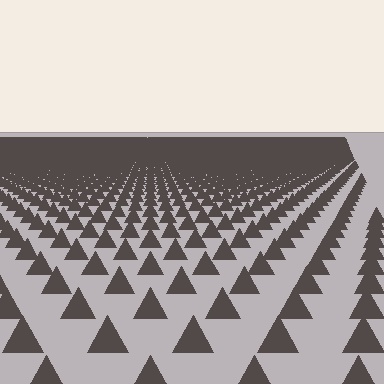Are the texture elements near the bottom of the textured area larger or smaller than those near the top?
Larger. Near the bottom, elements are closer to the viewer and appear at a bigger on-screen size.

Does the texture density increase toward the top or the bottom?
Density increases toward the top.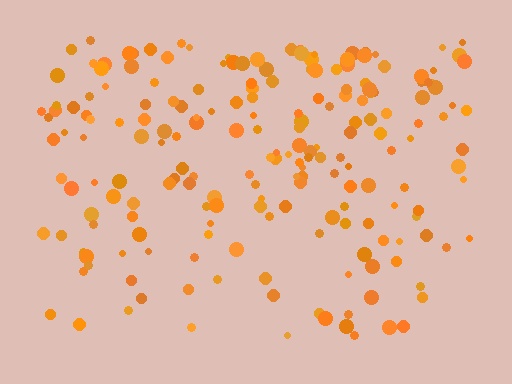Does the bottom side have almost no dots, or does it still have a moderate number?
Still a moderate number, just noticeably fewer than the top.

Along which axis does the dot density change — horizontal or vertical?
Vertical.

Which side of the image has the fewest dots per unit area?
The bottom.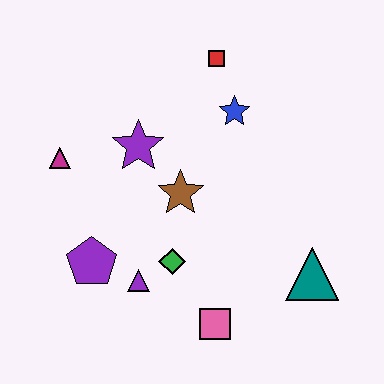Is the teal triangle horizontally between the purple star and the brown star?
No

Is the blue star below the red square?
Yes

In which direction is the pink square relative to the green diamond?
The pink square is below the green diamond.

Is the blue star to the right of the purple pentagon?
Yes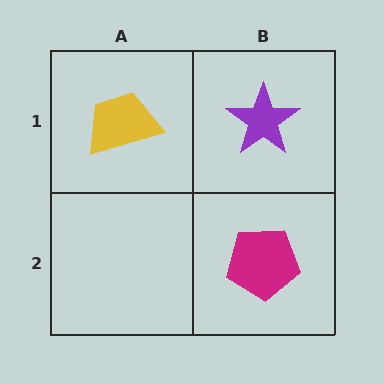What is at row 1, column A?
A yellow trapezoid.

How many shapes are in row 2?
1 shape.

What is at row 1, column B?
A purple star.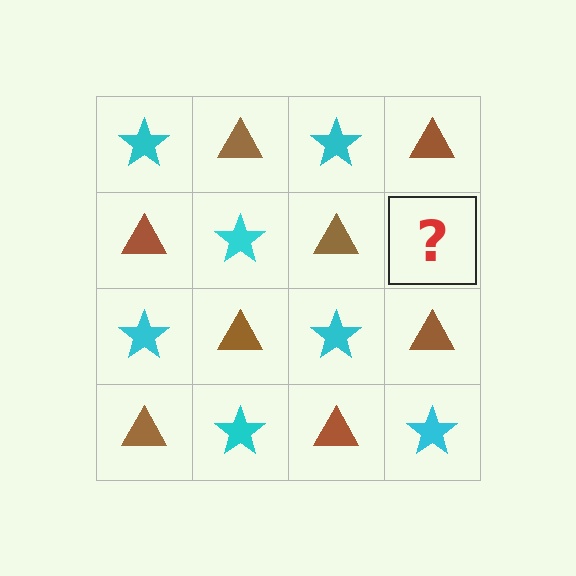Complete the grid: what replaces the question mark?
The question mark should be replaced with a cyan star.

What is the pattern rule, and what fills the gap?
The rule is that it alternates cyan star and brown triangle in a checkerboard pattern. The gap should be filled with a cyan star.